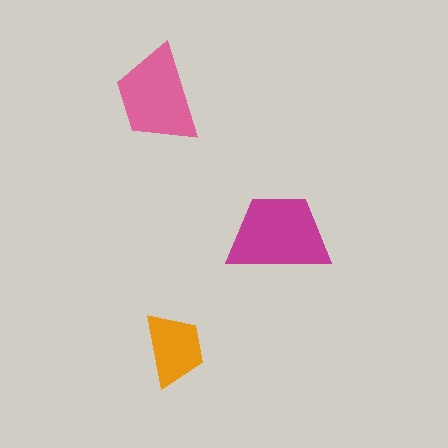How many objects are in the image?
There are 3 objects in the image.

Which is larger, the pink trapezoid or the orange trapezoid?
The pink one.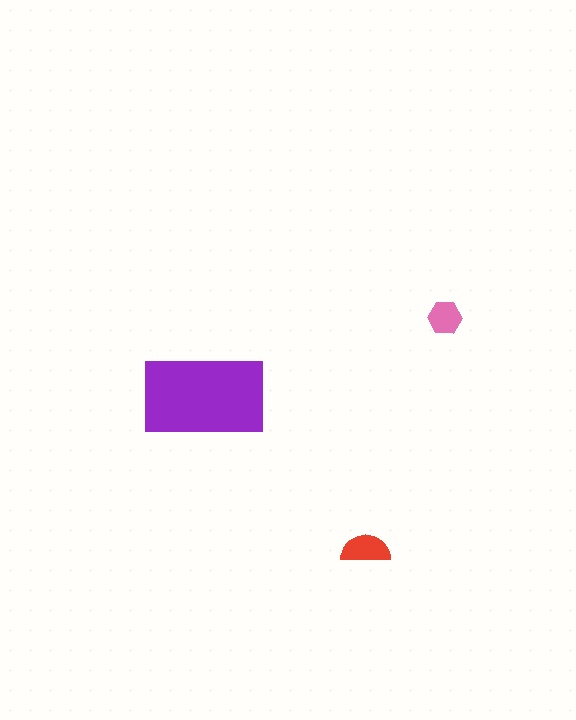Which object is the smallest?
The pink hexagon.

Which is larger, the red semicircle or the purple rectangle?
The purple rectangle.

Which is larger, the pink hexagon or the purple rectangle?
The purple rectangle.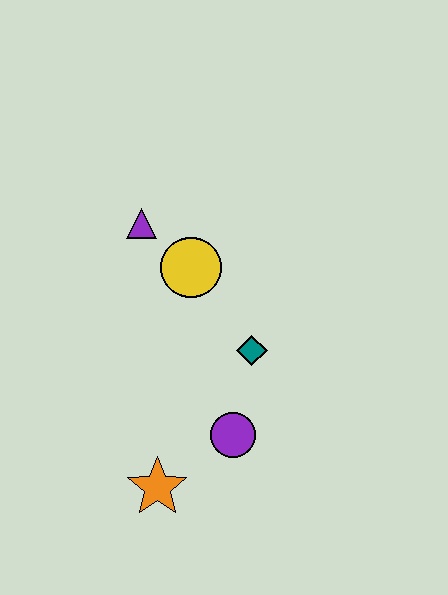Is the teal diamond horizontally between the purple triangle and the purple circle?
No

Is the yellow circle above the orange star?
Yes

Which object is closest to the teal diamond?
The purple circle is closest to the teal diamond.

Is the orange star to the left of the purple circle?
Yes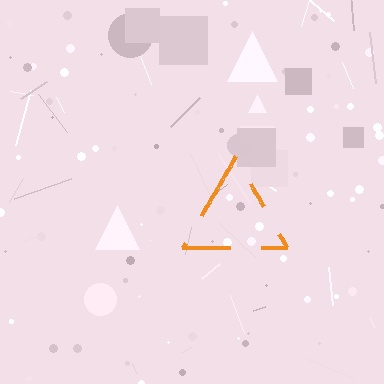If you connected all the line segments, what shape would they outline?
They would outline a triangle.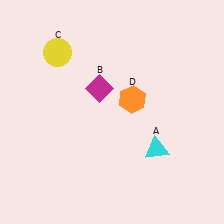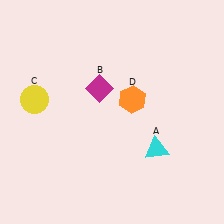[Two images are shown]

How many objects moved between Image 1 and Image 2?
1 object moved between the two images.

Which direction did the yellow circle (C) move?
The yellow circle (C) moved down.